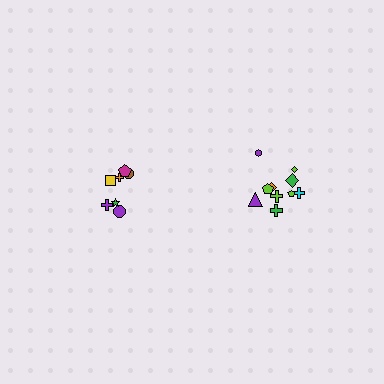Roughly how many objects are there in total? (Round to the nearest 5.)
Roughly 15 objects in total.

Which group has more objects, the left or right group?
The right group.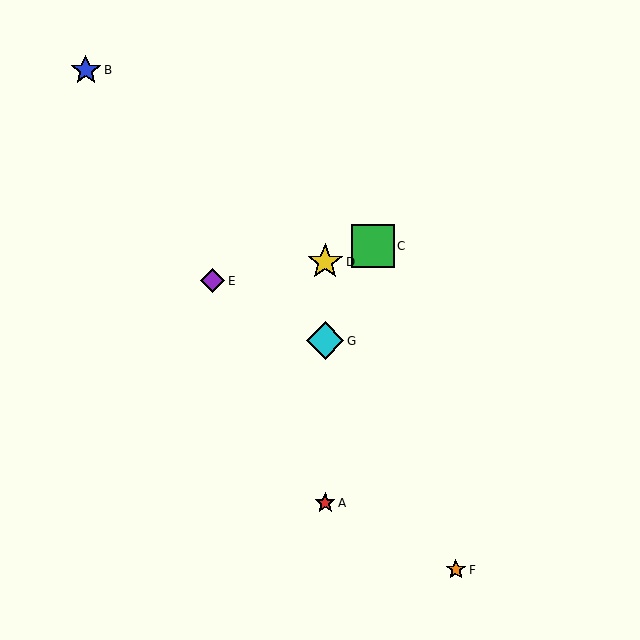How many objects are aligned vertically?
3 objects (A, D, G) are aligned vertically.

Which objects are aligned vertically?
Objects A, D, G are aligned vertically.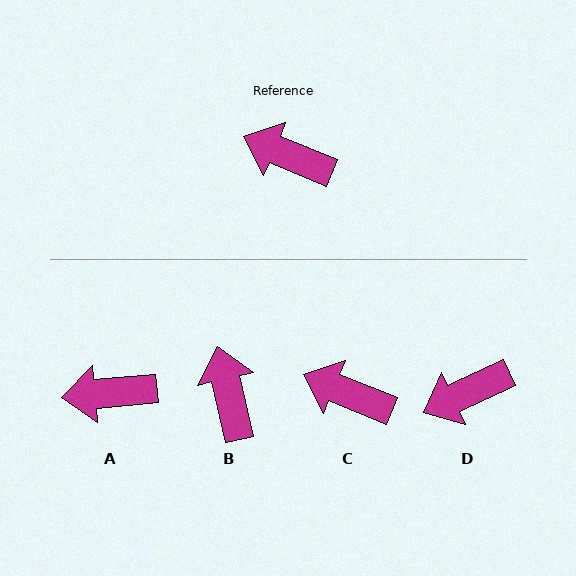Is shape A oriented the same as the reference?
No, it is off by about 28 degrees.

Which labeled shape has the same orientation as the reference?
C.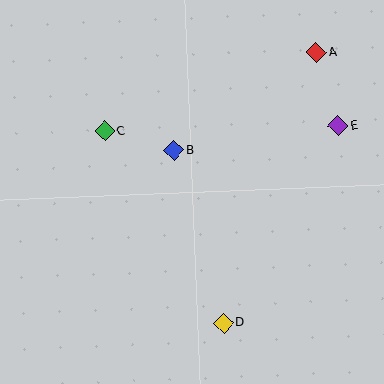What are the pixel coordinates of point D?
Point D is at (223, 323).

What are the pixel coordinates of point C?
Point C is at (105, 131).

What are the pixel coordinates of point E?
Point E is at (338, 126).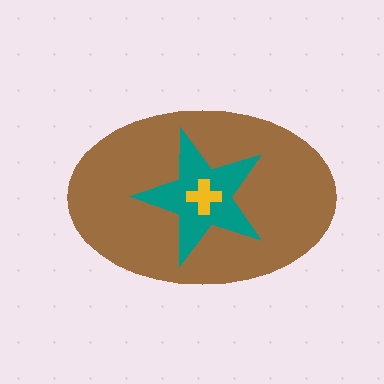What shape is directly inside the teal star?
The yellow cross.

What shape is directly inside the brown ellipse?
The teal star.